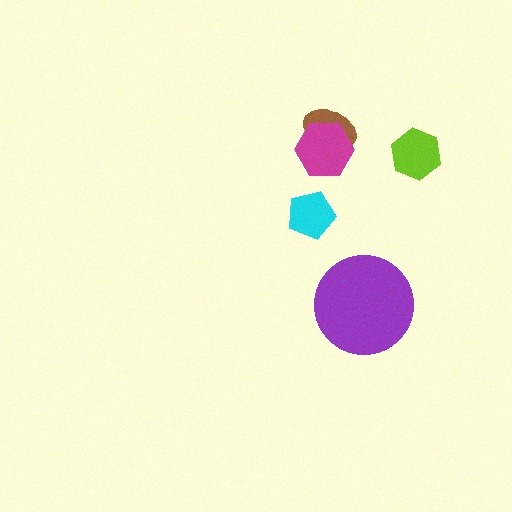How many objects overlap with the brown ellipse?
1 object overlaps with the brown ellipse.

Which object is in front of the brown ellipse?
The magenta hexagon is in front of the brown ellipse.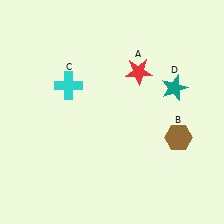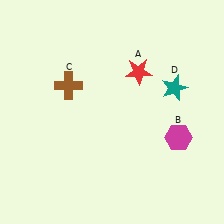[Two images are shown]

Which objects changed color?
B changed from brown to magenta. C changed from cyan to brown.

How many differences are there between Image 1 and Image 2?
There are 2 differences between the two images.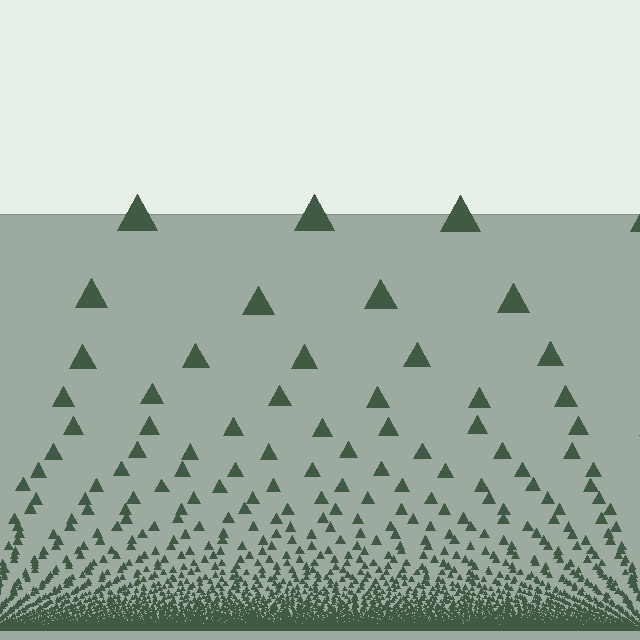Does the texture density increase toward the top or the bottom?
Density increases toward the bottom.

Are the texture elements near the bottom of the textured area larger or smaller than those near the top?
Smaller. The gradient is inverted — elements near the bottom are smaller and denser.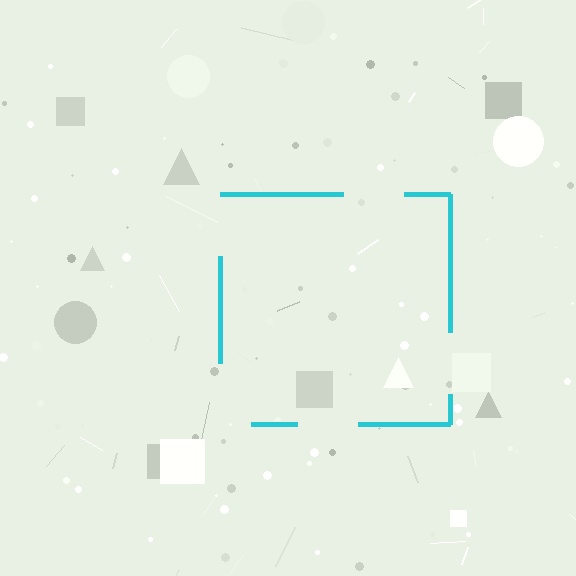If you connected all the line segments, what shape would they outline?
They would outline a square.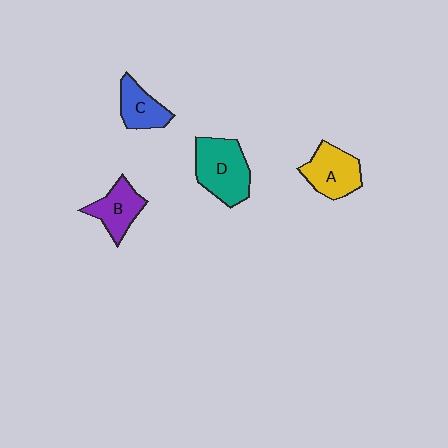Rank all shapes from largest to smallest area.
From largest to smallest: D (teal), A (yellow), B (purple), C (blue).